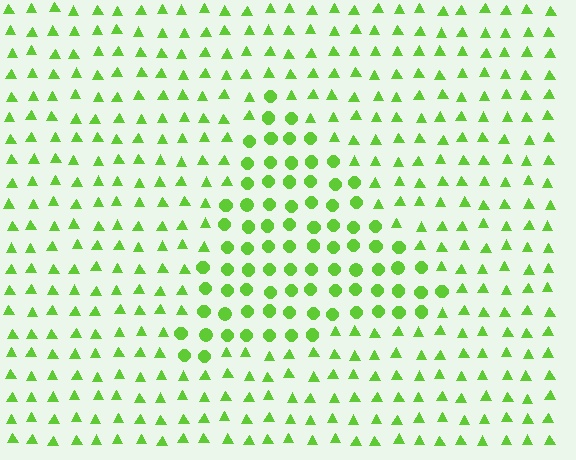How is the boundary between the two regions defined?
The boundary is defined by a change in element shape: circles inside vs. triangles outside. All elements share the same color and spacing.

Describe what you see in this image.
The image is filled with small lime elements arranged in a uniform grid. A triangle-shaped region contains circles, while the surrounding area contains triangles. The boundary is defined purely by the change in element shape.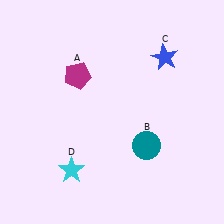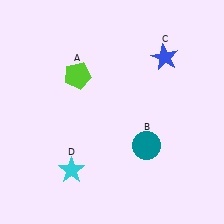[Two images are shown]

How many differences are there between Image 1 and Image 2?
There is 1 difference between the two images.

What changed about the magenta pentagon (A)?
In Image 1, A is magenta. In Image 2, it changed to lime.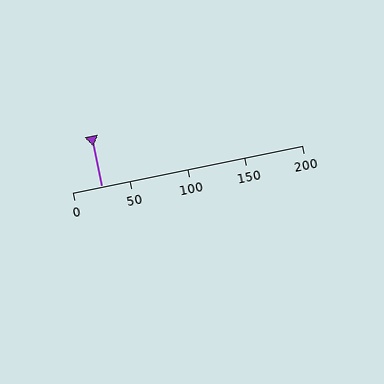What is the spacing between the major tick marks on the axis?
The major ticks are spaced 50 apart.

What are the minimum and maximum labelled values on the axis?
The axis runs from 0 to 200.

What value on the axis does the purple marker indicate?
The marker indicates approximately 25.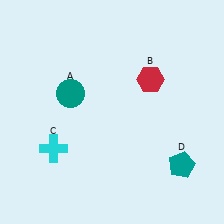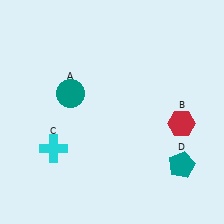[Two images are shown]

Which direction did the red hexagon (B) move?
The red hexagon (B) moved down.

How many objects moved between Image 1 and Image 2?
1 object moved between the two images.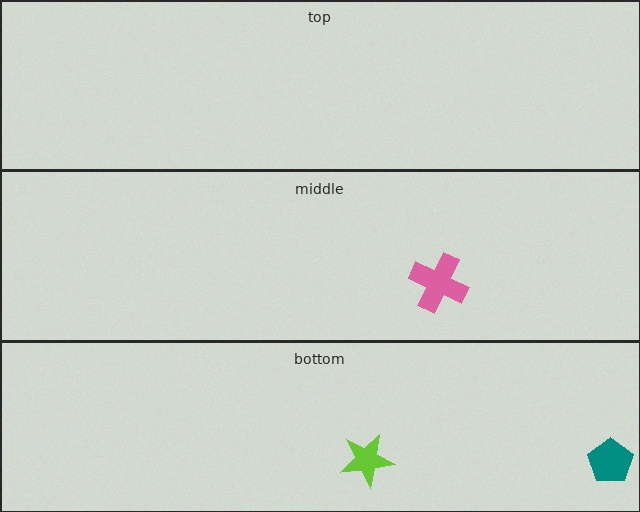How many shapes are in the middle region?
1.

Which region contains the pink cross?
The middle region.